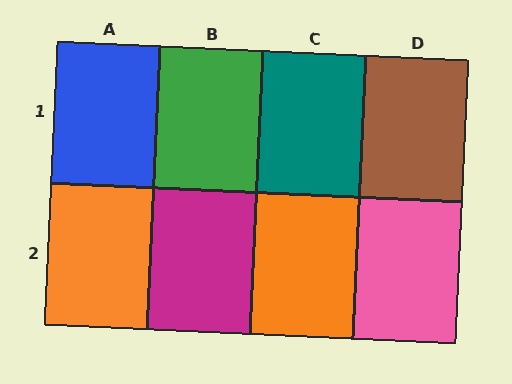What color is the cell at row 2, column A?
Orange.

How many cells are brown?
1 cell is brown.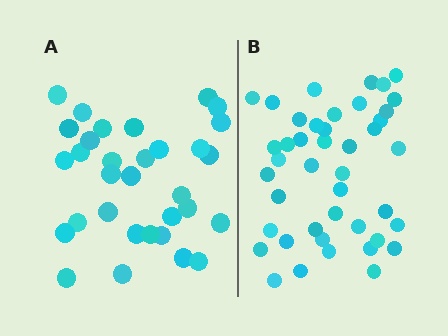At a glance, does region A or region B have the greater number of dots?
Region B (the right region) has more dots.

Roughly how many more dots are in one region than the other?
Region B has roughly 12 or so more dots than region A.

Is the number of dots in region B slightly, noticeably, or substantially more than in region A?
Region B has noticeably more, but not dramatically so. The ratio is roughly 1.3 to 1.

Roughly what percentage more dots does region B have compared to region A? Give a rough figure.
About 35% more.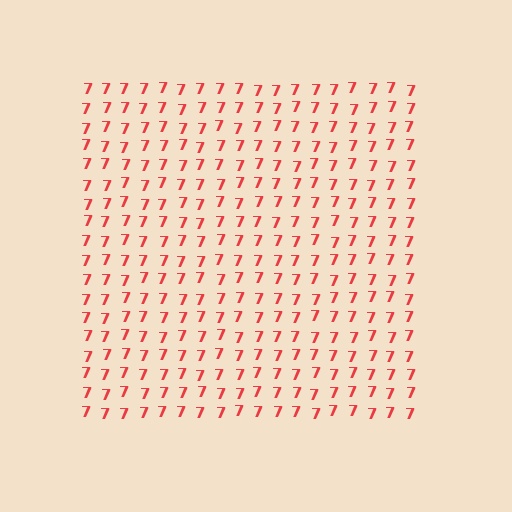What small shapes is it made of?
It is made of small digit 7's.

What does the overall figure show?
The overall figure shows a square.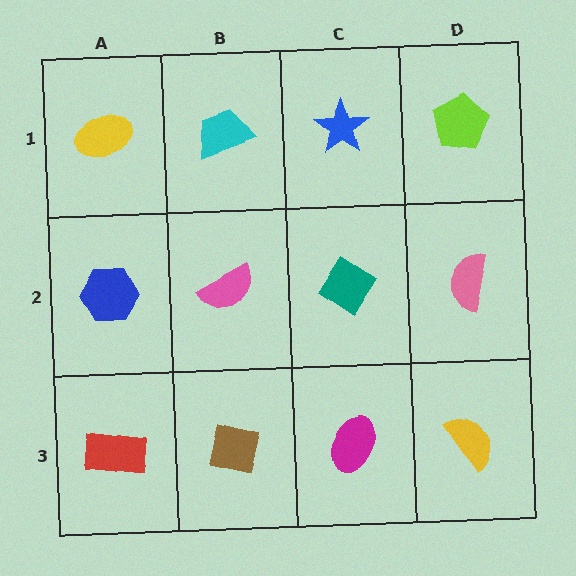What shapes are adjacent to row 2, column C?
A blue star (row 1, column C), a magenta ellipse (row 3, column C), a pink semicircle (row 2, column B), a pink semicircle (row 2, column D).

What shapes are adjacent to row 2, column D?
A lime pentagon (row 1, column D), a yellow semicircle (row 3, column D), a teal diamond (row 2, column C).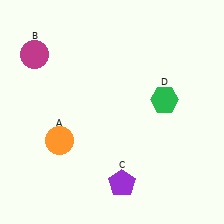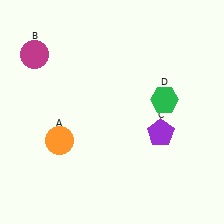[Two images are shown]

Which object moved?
The purple pentagon (C) moved up.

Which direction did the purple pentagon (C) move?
The purple pentagon (C) moved up.